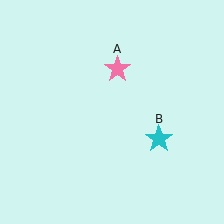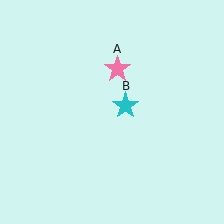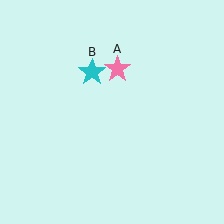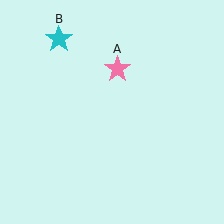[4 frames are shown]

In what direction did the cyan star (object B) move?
The cyan star (object B) moved up and to the left.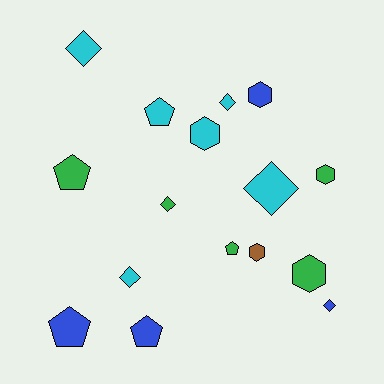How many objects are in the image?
There are 16 objects.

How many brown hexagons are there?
There is 1 brown hexagon.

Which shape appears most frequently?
Diamond, with 6 objects.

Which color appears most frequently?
Cyan, with 6 objects.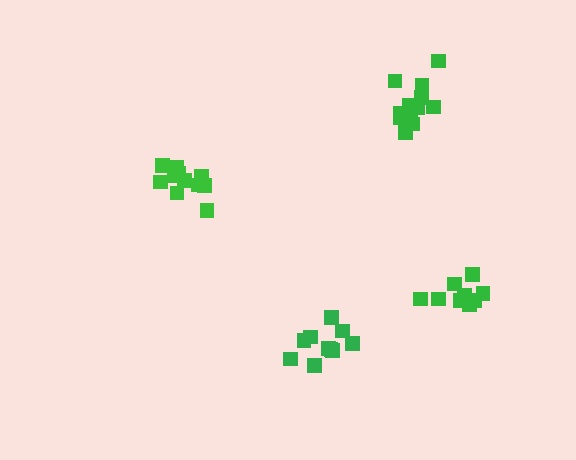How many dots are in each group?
Group 1: 12 dots, Group 2: 11 dots, Group 3: 10 dots, Group 4: 10 dots (43 total).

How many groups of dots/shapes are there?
There are 4 groups.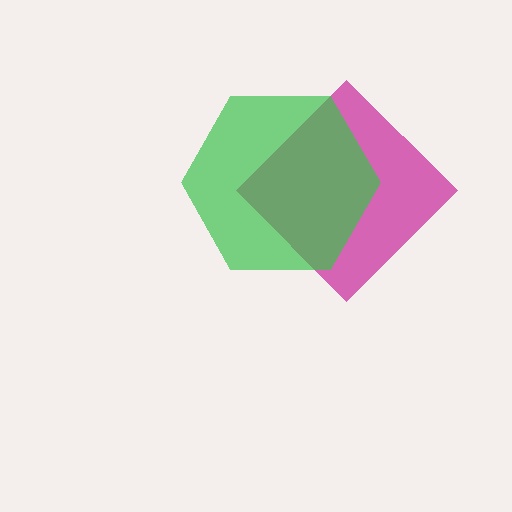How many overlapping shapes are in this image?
There are 2 overlapping shapes in the image.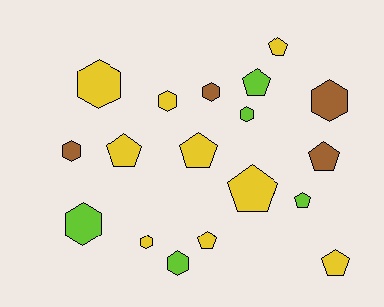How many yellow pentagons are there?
There are 6 yellow pentagons.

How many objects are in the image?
There are 18 objects.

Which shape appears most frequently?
Pentagon, with 9 objects.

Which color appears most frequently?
Yellow, with 9 objects.